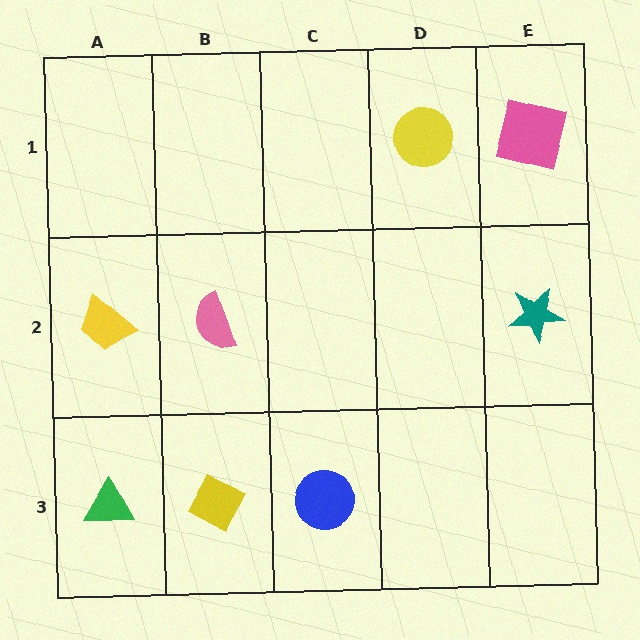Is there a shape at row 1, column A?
No, that cell is empty.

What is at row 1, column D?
A yellow circle.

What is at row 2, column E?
A teal star.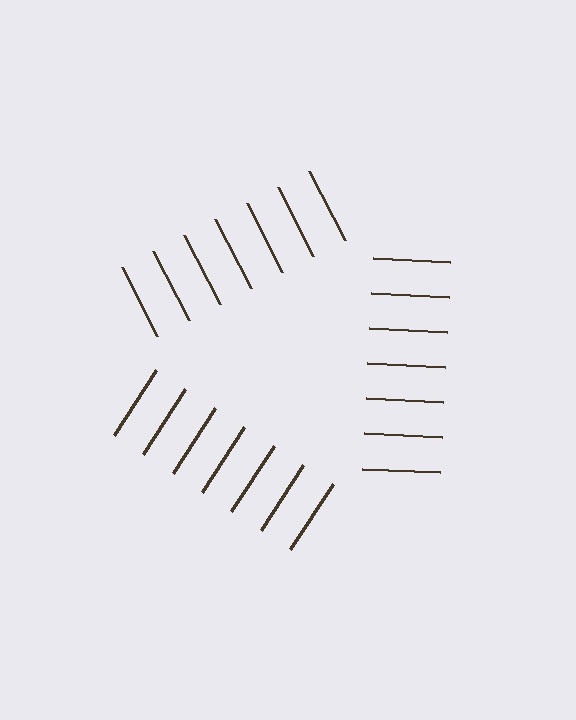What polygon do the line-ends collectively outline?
An illusory triangle — the line segments terminate on its edges but no continuous stroke is drawn.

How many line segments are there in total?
21 — 7 along each of the 3 edges.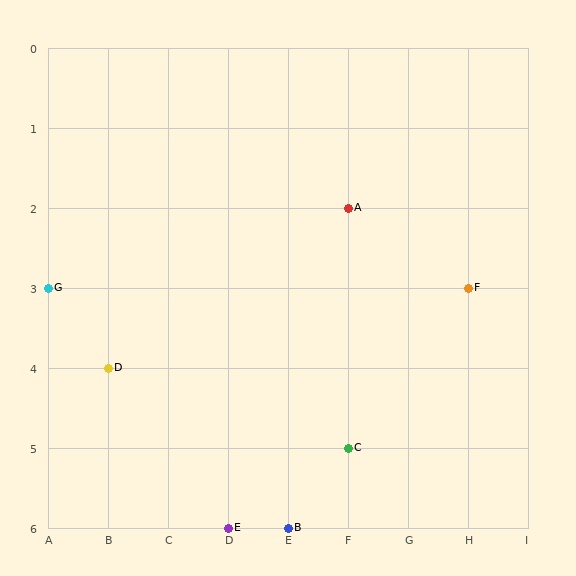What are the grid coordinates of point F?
Point F is at grid coordinates (H, 3).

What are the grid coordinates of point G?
Point G is at grid coordinates (A, 3).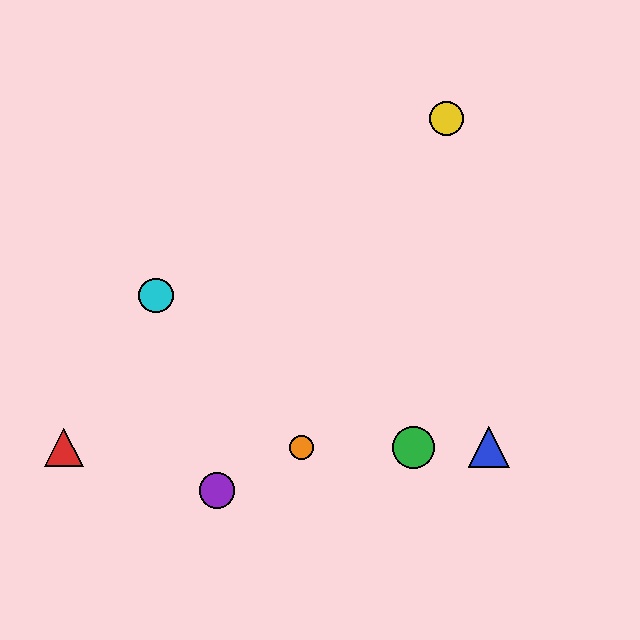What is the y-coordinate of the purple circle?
The purple circle is at y≈491.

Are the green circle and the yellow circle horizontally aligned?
No, the green circle is at y≈447 and the yellow circle is at y≈118.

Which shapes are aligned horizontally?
The red triangle, the blue triangle, the green circle, the orange circle are aligned horizontally.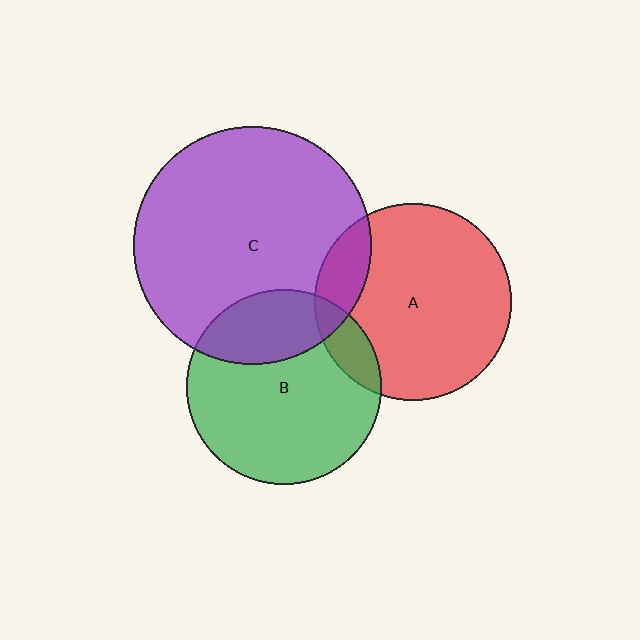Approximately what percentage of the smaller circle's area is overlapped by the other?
Approximately 10%.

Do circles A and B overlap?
Yes.